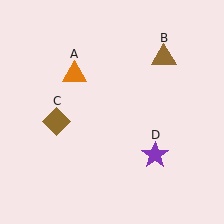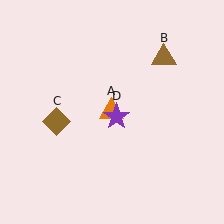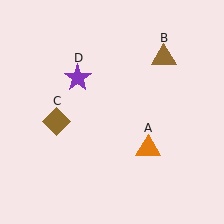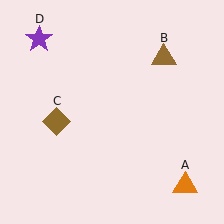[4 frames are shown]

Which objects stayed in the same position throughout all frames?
Brown triangle (object B) and brown diamond (object C) remained stationary.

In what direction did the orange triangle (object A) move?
The orange triangle (object A) moved down and to the right.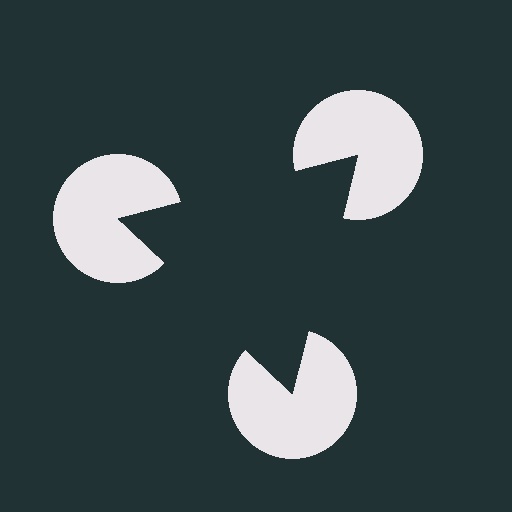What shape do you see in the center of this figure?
An illusory triangle — its edges are inferred from the aligned wedge cuts in the pac-man discs, not physically drawn.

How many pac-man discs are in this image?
There are 3 — one at each vertex of the illusory triangle.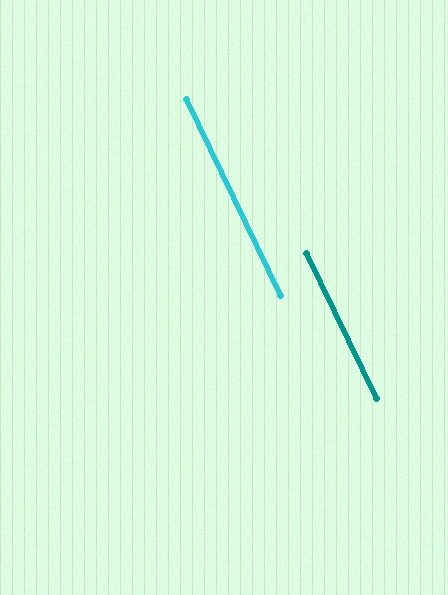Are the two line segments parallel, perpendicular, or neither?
Parallel — their directions differ by only 0.4°.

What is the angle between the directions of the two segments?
Approximately 0 degrees.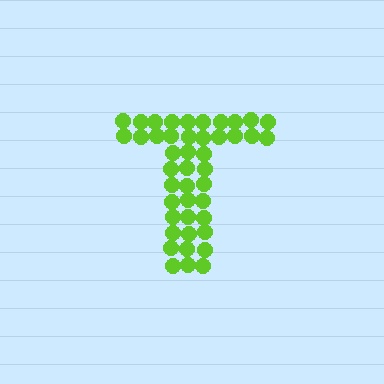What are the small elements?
The small elements are circles.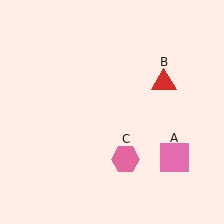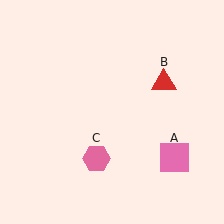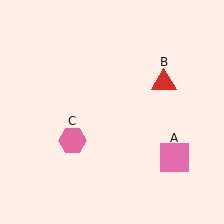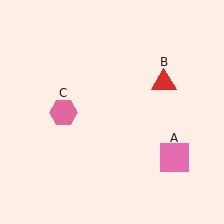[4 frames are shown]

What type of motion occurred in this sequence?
The pink hexagon (object C) rotated clockwise around the center of the scene.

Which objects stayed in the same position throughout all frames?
Pink square (object A) and red triangle (object B) remained stationary.